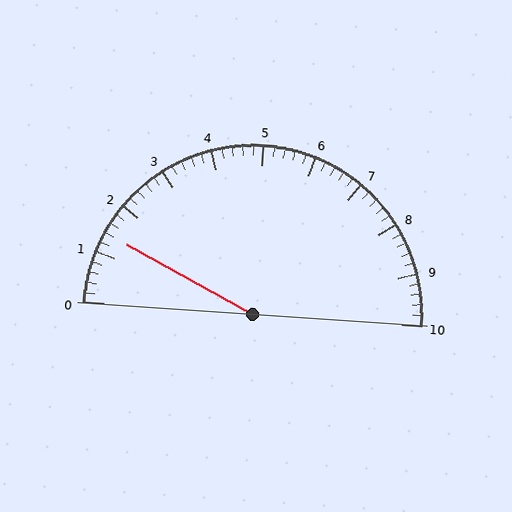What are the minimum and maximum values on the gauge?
The gauge ranges from 0 to 10.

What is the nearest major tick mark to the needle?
The nearest major tick mark is 1.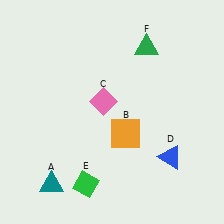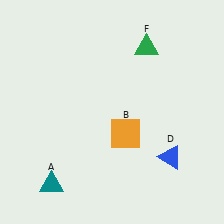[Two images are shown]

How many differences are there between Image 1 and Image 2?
There are 2 differences between the two images.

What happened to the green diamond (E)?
The green diamond (E) was removed in Image 2. It was in the bottom-left area of Image 1.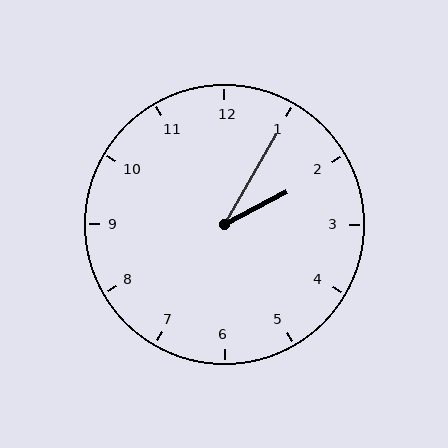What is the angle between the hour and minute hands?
Approximately 32 degrees.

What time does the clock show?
2:05.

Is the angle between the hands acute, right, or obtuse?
It is acute.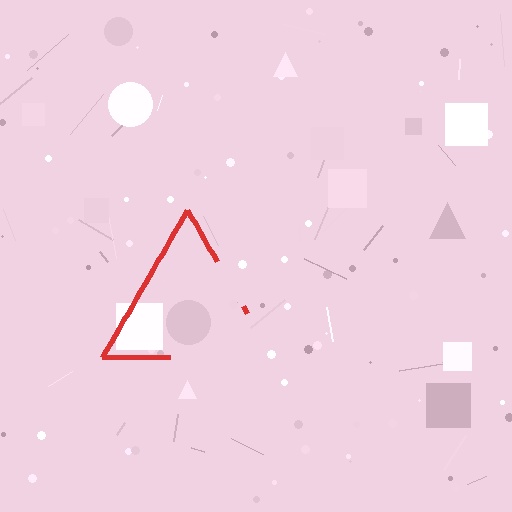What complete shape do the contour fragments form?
The contour fragments form a triangle.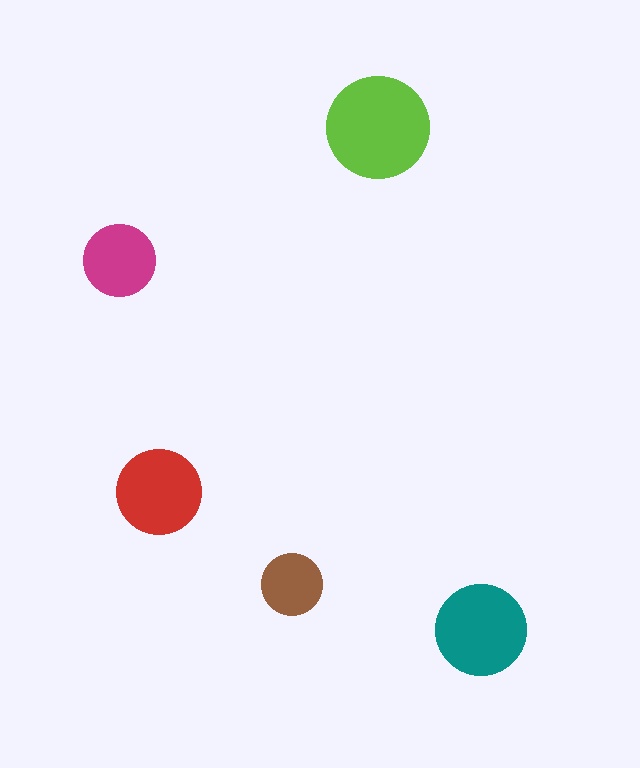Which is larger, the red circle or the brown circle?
The red one.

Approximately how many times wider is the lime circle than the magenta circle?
About 1.5 times wider.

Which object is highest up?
The lime circle is topmost.